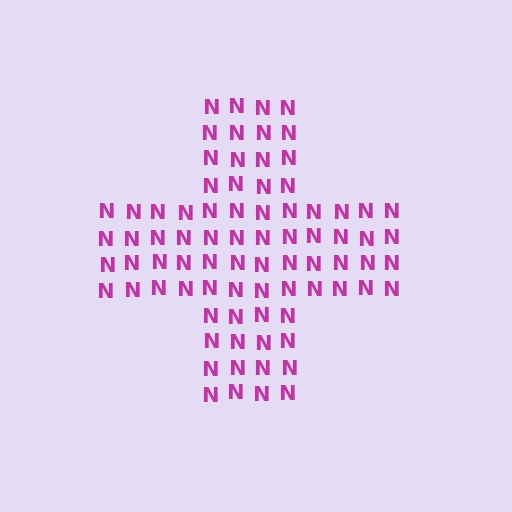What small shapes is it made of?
It is made of small letter N's.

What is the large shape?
The large shape is a cross.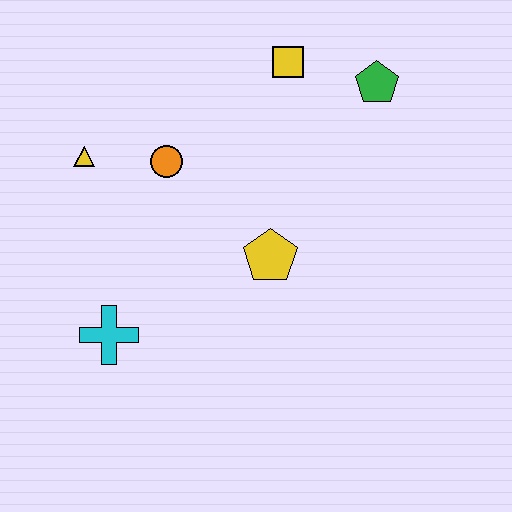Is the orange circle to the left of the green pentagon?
Yes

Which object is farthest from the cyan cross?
The green pentagon is farthest from the cyan cross.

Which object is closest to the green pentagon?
The yellow square is closest to the green pentagon.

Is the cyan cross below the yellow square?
Yes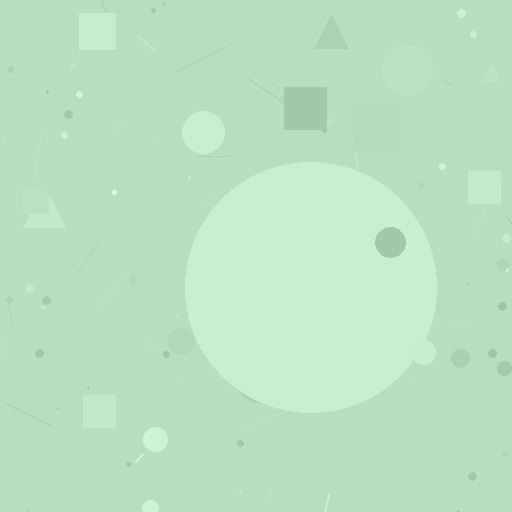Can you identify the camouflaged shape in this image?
The camouflaged shape is a circle.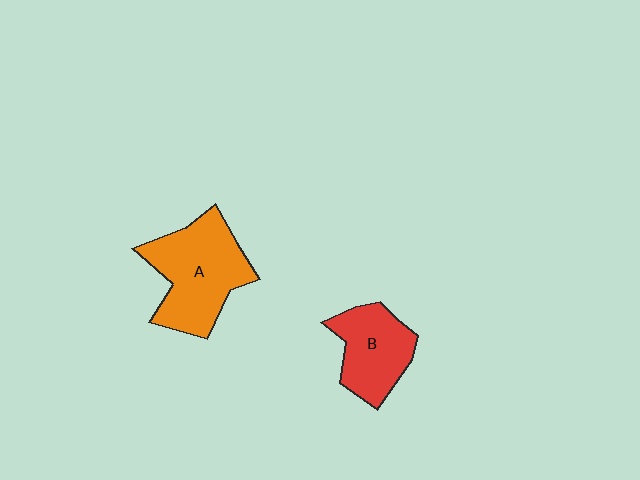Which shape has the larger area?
Shape A (orange).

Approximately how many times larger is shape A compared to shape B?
Approximately 1.4 times.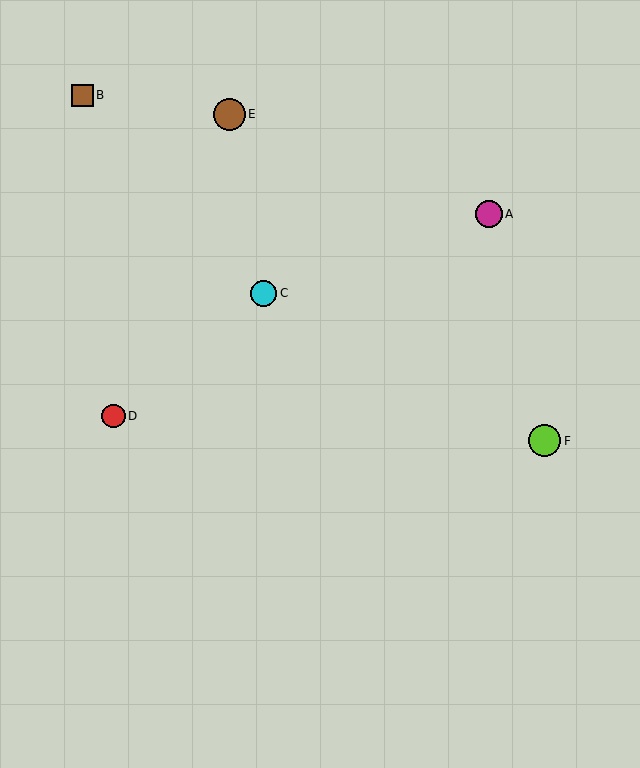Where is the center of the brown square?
The center of the brown square is at (82, 95).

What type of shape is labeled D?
Shape D is a red circle.